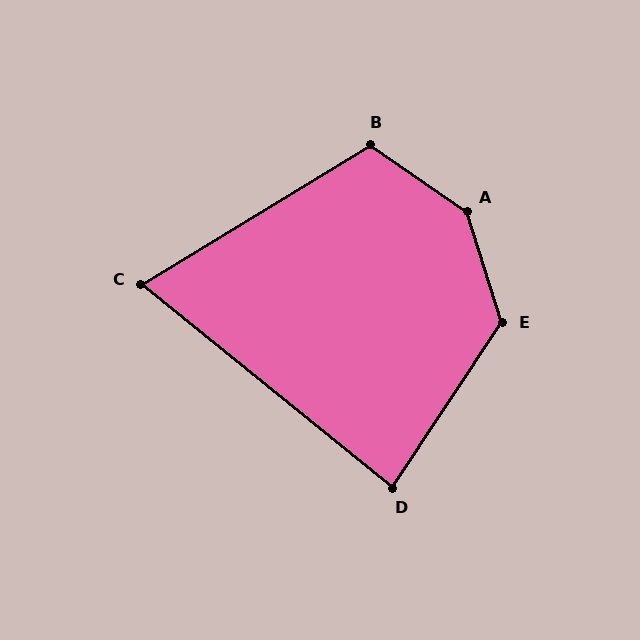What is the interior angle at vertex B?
Approximately 114 degrees (obtuse).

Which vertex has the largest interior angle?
A, at approximately 143 degrees.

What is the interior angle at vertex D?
Approximately 85 degrees (acute).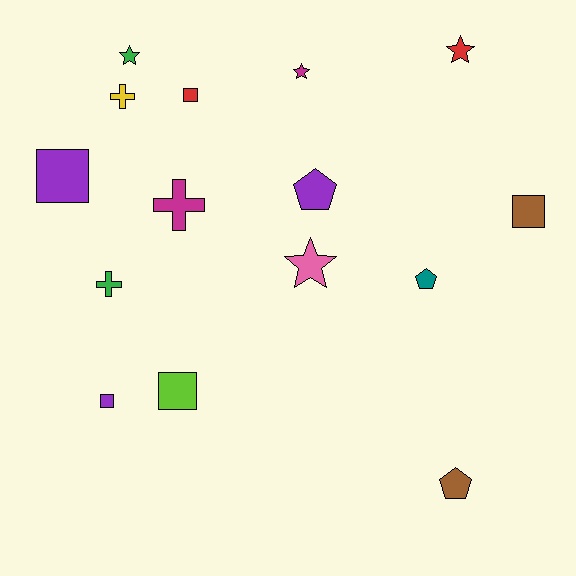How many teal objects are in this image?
There is 1 teal object.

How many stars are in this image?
There are 4 stars.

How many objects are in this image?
There are 15 objects.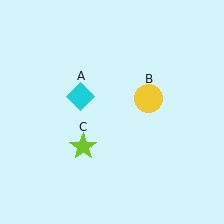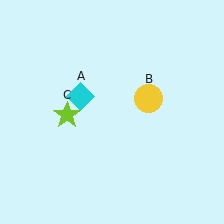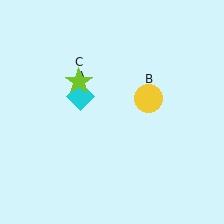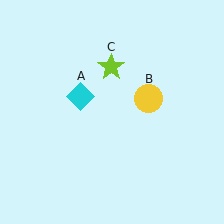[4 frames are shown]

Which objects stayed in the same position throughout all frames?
Cyan diamond (object A) and yellow circle (object B) remained stationary.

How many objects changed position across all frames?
1 object changed position: lime star (object C).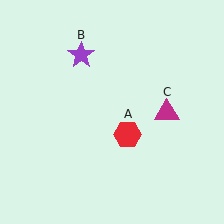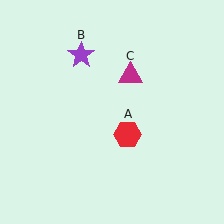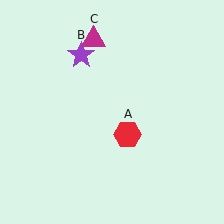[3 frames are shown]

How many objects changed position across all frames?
1 object changed position: magenta triangle (object C).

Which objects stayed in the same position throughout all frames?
Red hexagon (object A) and purple star (object B) remained stationary.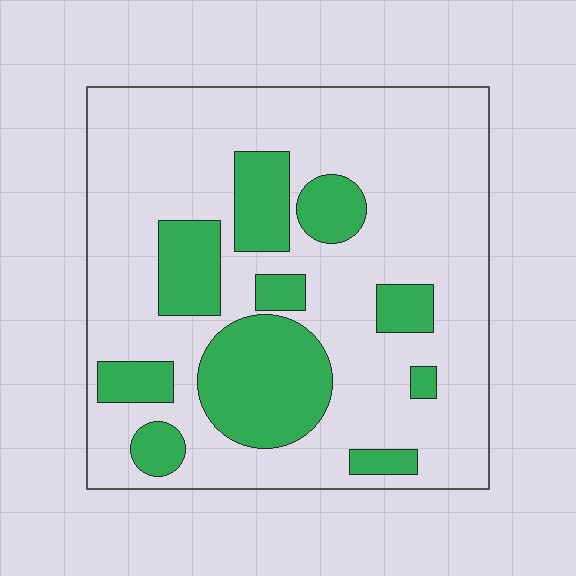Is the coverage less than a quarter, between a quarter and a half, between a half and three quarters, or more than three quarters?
Between a quarter and a half.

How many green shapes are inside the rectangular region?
10.